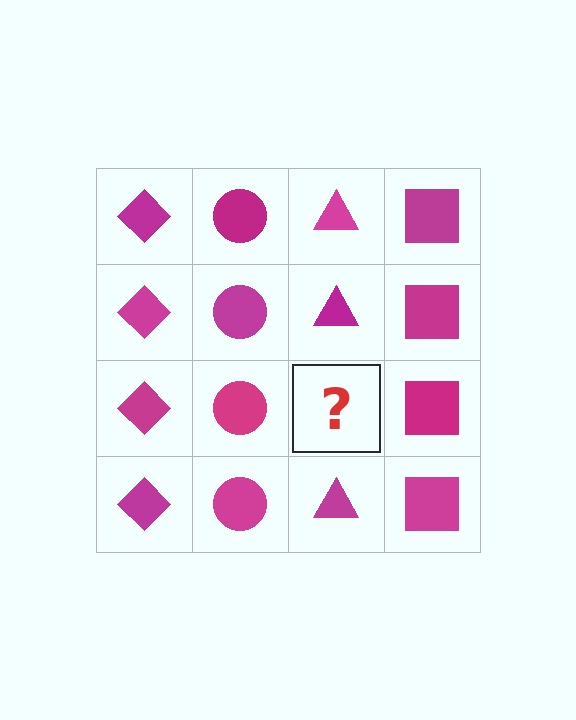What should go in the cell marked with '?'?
The missing cell should contain a magenta triangle.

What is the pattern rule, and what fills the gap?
The rule is that each column has a consistent shape. The gap should be filled with a magenta triangle.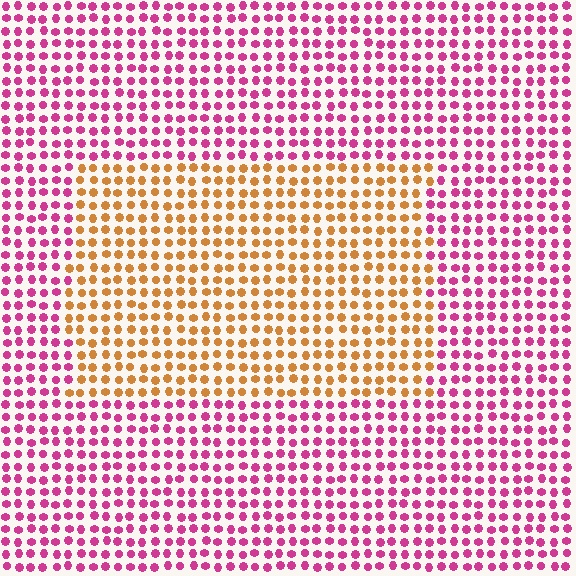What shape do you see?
I see a rectangle.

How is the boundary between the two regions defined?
The boundary is defined purely by a slight shift in hue (about 67 degrees). Spacing, size, and orientation are identical on both sides.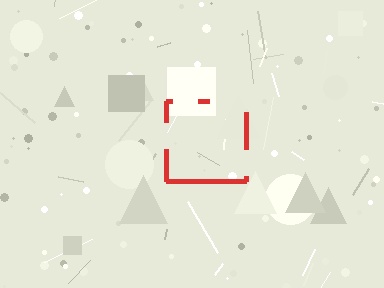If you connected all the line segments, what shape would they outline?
They would outline a square.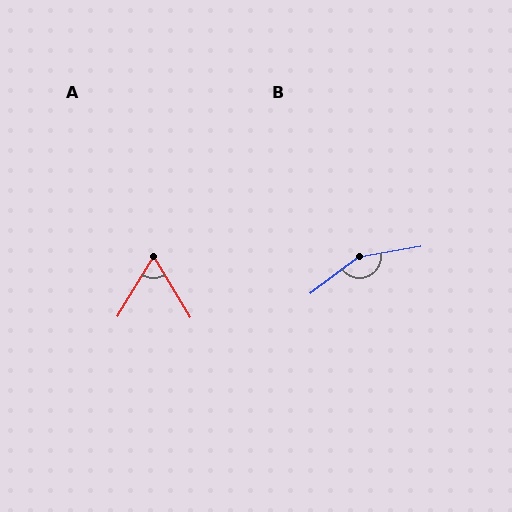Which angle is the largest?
B, at approximately 153 degrees.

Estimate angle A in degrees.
Approximately 62 degrees.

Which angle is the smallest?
A, at approximately 62 degrees.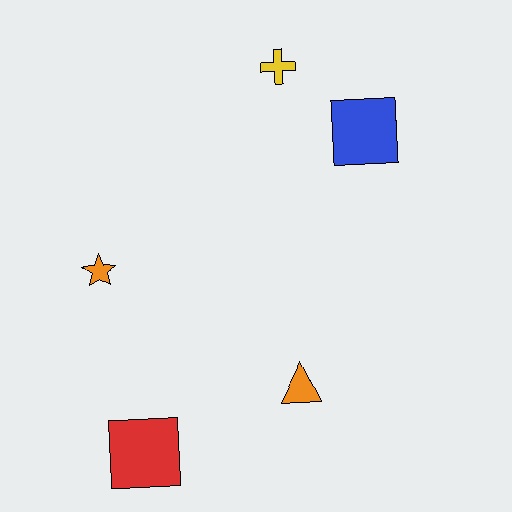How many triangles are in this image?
There is 1 triangle.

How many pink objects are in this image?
There are no pink objects.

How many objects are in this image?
There are 5 objects.